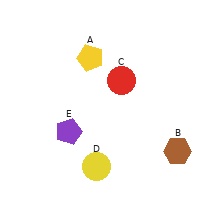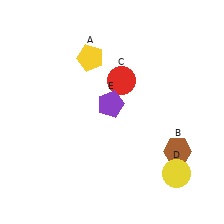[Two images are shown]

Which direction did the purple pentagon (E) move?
The purple pentagon (E) moved right.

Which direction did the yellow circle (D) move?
The yellow circle (D) moved right.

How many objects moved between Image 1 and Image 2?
2 objects moved between the two images.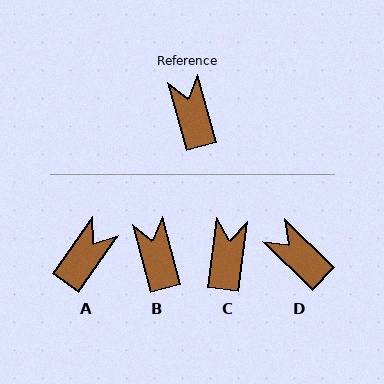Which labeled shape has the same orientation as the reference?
B.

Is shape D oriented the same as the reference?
No, it is off by about 31 degrees.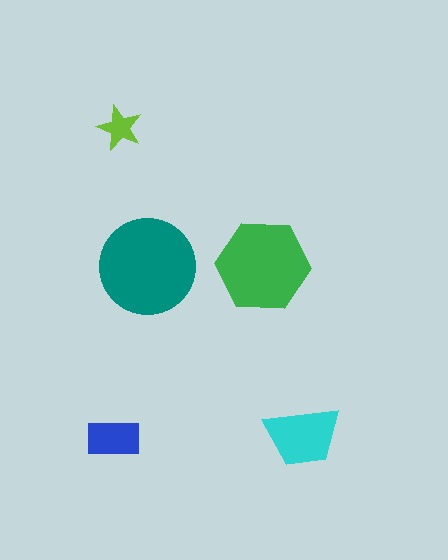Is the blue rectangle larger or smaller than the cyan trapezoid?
Smaller.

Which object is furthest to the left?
The blue rectangle is leftmost.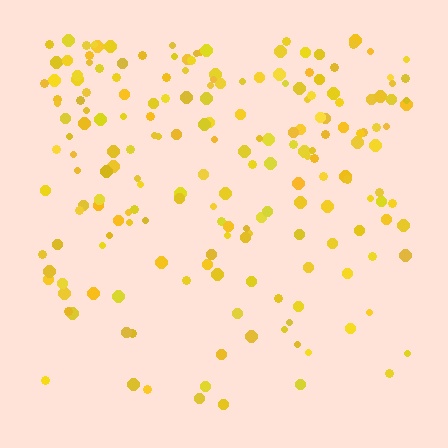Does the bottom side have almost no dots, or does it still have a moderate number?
Still a moderate number, just noticeably fewer than the top.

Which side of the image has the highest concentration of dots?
The top.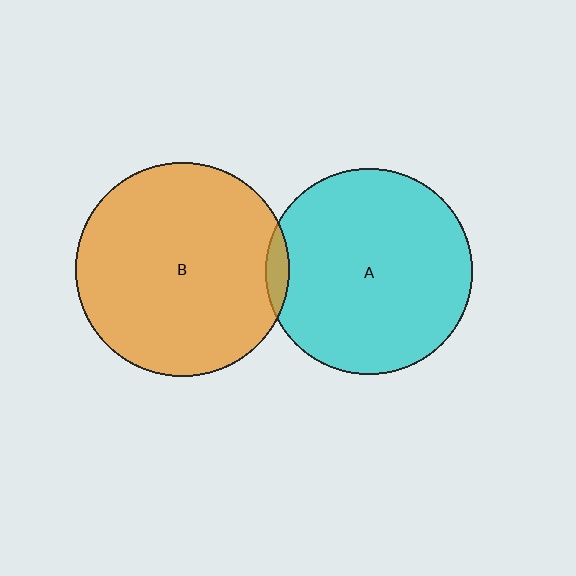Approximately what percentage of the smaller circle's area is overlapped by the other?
Approximately 5%.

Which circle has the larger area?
Circle B (orange).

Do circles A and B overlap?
Yes.